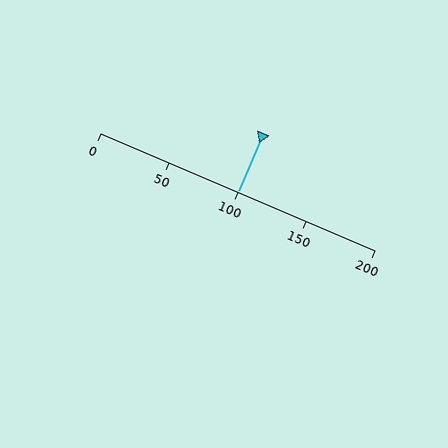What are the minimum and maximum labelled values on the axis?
The axis runs from 0 to 200.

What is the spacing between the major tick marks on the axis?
The major ticks are spaced 50 apart.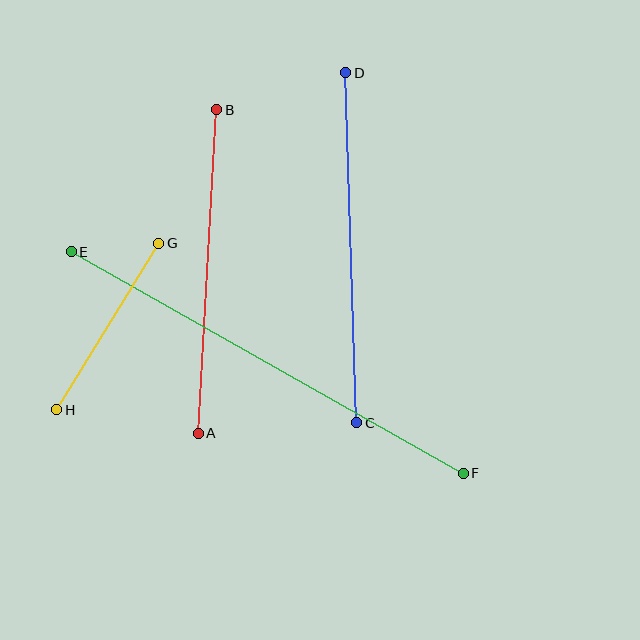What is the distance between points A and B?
The distance is approximately 324 pixels.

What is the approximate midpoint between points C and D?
The midpoint is at approximately (351, 248) pixels.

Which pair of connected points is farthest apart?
Points E and F are farthest apart.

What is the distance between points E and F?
The distance is approximately 451 pixels.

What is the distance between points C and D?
The distance is approximately 350 pixels.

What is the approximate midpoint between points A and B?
The midpoint is at approximately (208, 272) pixels.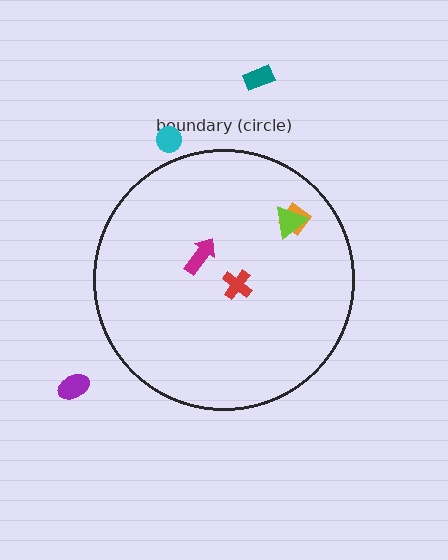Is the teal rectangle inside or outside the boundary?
Outside.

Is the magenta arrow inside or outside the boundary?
Inside.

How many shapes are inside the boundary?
4 inside, 3 outside.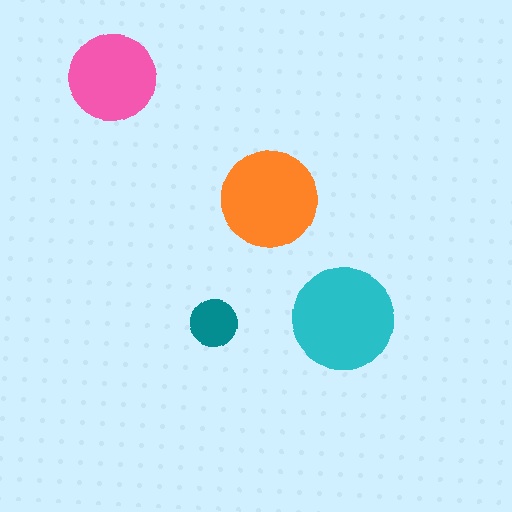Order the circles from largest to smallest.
the cyan one, the orange one, the pink one, the teal one.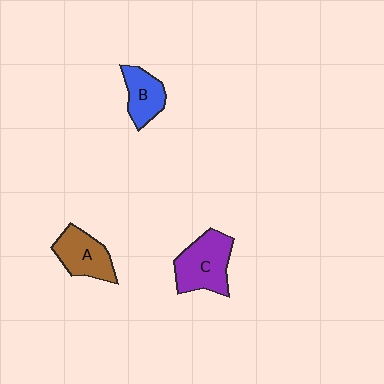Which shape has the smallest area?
Shape B (blue).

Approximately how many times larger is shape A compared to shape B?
Approximately 1.2 times.